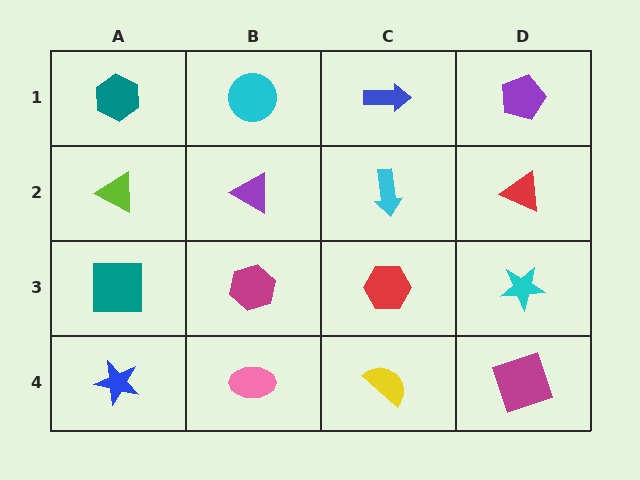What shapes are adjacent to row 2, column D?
A purple pentagon (row 1, column D), a cyan star (row 3, column D), a cyan arrow (row 2, column C).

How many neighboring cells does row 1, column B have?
3.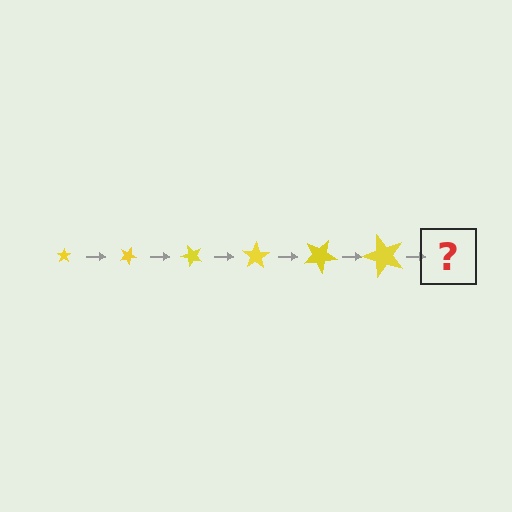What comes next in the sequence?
The next element should be a star, larger than the previous one and rotated 150 degrees from the start.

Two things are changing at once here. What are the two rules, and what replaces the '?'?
The two rules are that the star grows larger each step and it rotates 25 degrees each step. The '?' should be a star, larger than the previous one and rotated 150 degrees from the start.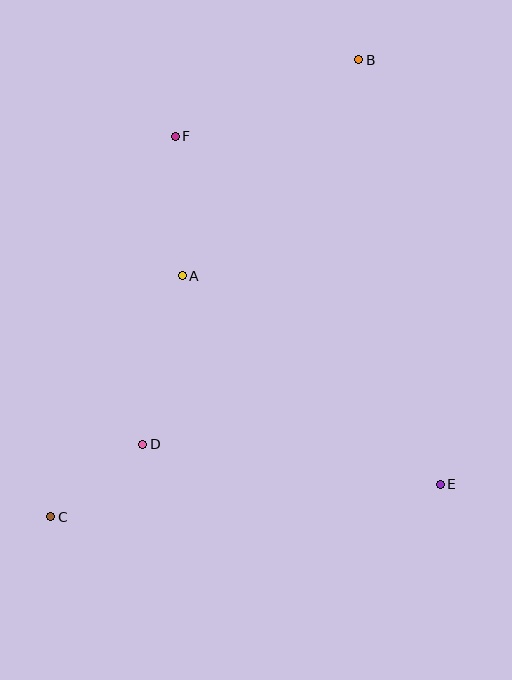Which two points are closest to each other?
Points C and D are closest to each other.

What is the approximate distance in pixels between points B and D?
The distance between B and D is approximately 441 pixels.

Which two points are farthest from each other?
Points B and C are farthest from each other.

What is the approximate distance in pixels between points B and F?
The distance between B and F is approximately 199 pixels.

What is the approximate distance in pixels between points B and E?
The distance between B and E is approximately 432 pixels.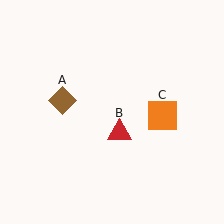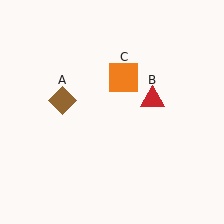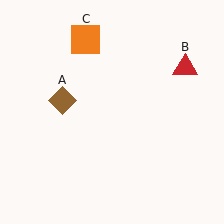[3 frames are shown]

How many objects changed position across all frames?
2 objects changed position: red triangle (object B), orange square (object C).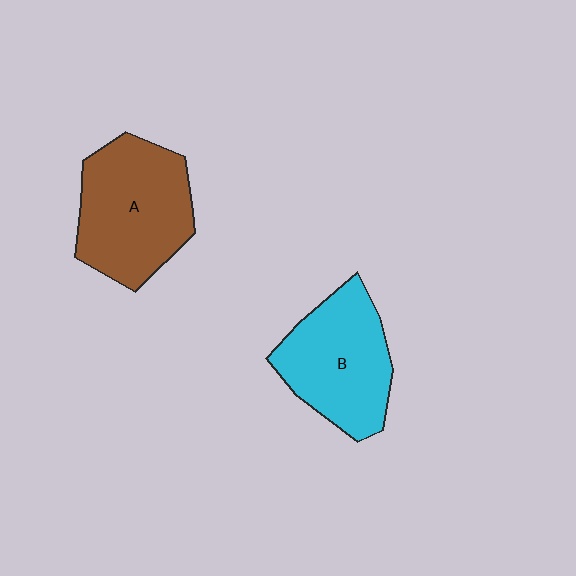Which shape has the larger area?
Shape A (brown).